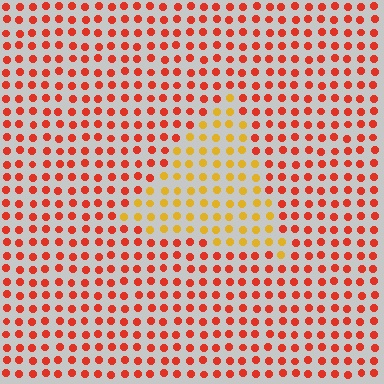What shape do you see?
I see a triangle.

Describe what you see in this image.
The image is filled with small red elements in a uniform arrangement. A triangle-shaped region is visible where the elements are tinted to a slightly different hue, forming a subtle color boundary.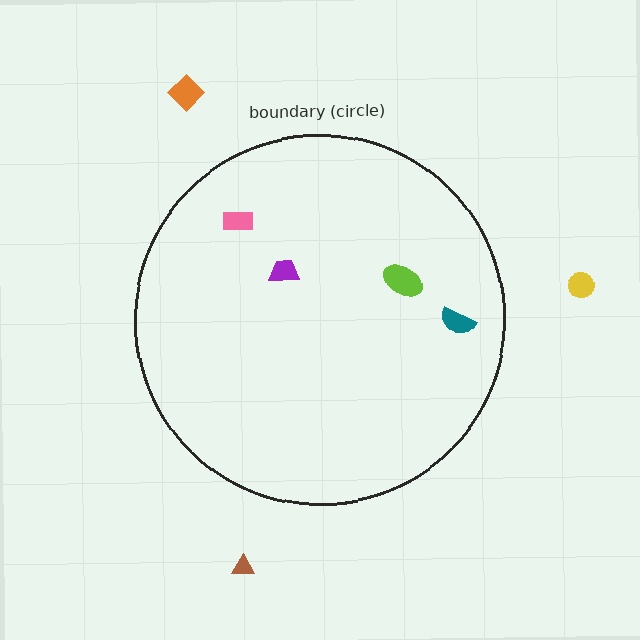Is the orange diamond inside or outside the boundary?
Outside.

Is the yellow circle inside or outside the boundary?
Outside.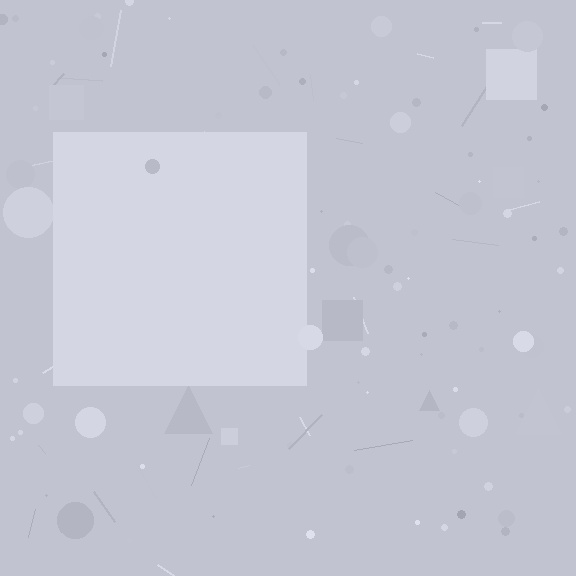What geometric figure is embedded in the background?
A square is embedded in the background.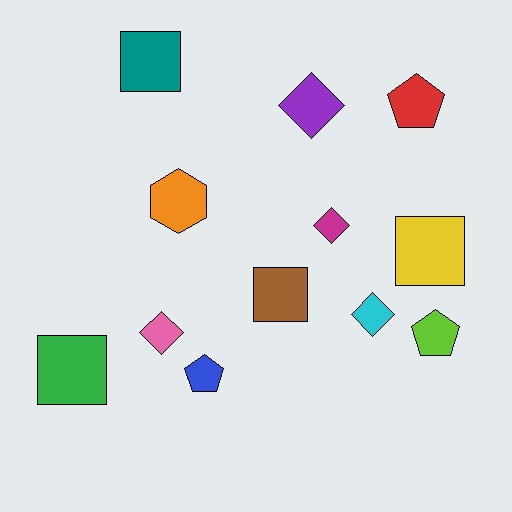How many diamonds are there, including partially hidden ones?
There are 4 diamonds.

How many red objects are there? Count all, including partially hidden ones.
There is 1 red object.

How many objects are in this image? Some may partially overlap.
There are 12 objects.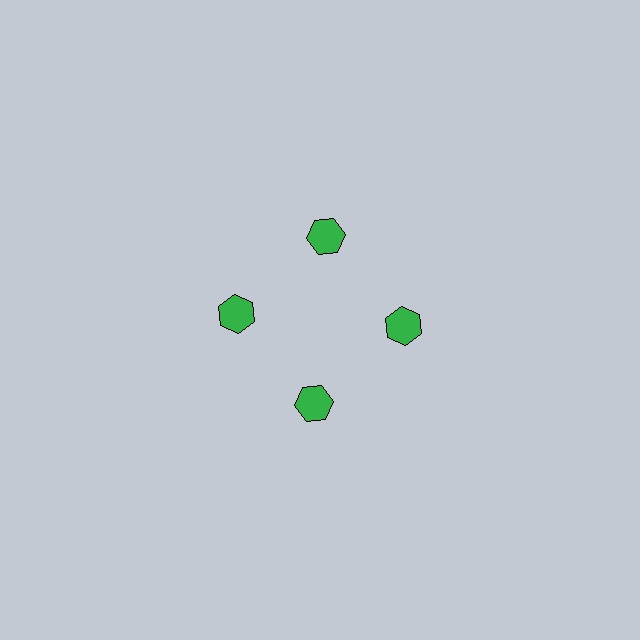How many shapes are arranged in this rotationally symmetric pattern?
There are 4 shapes, arranged in 4 groups of 1.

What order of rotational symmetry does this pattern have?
This pattern has 4-fold rotational symmetry.